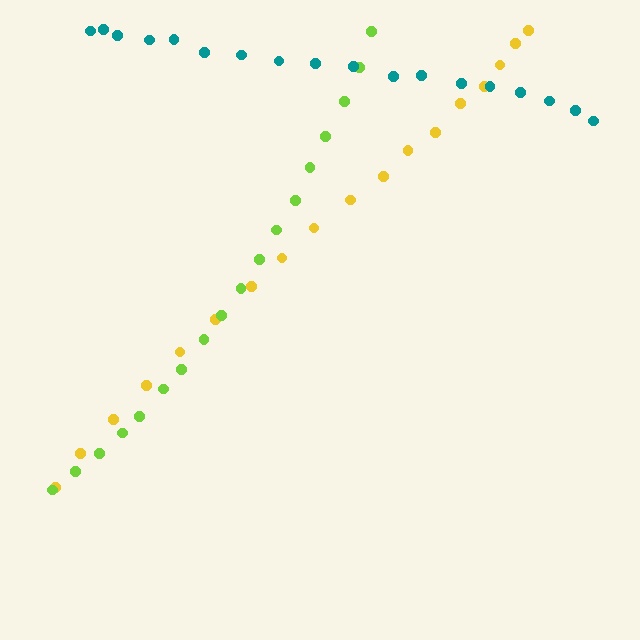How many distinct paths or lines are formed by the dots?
There are 3 distinct paths.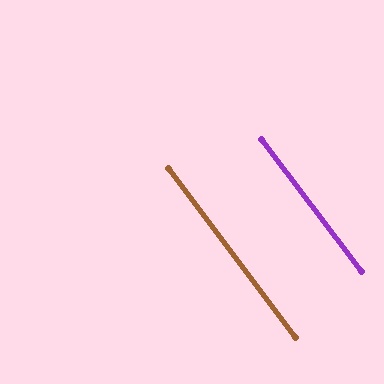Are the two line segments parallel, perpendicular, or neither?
Parallel — their directions differ by only 0.3°.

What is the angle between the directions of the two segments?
Approximately 0 degrees.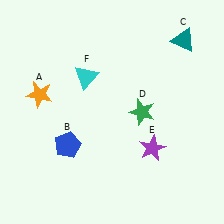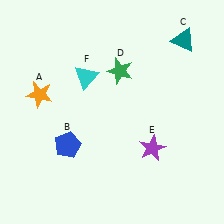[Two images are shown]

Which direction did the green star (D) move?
The green star (D) moved up.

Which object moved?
The green star (D) moved up.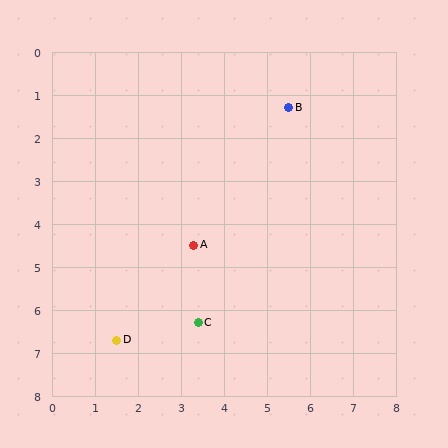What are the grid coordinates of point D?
Point D is at approximately (1.5, 6.7).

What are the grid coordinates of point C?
Point C is at approximately (3.4, 6.3).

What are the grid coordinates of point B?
Point B is at approximately (5.5, 1.3).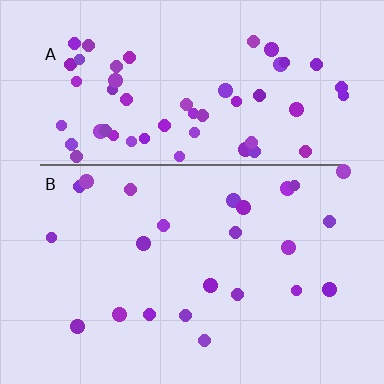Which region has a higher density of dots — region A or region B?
A (the top).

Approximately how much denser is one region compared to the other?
Approximately 2.5× — region A over region B.